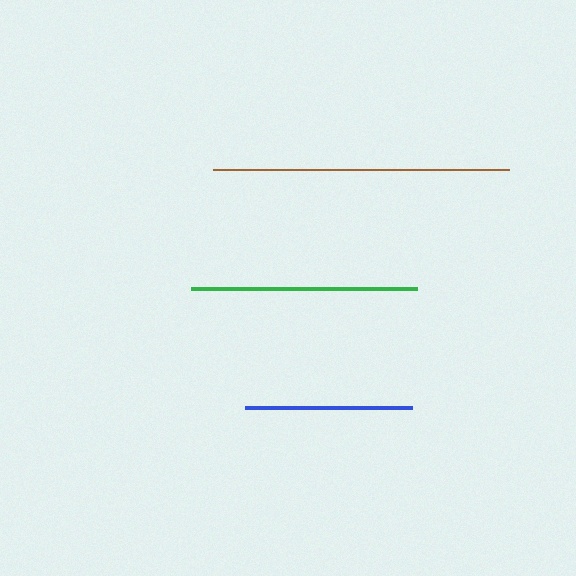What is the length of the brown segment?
The brown segment is approximately 296 pixels long.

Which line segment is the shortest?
The blue line is the shortest at approximately 167 pixels.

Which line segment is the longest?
The brown line is the longest at approximately 296 pixels.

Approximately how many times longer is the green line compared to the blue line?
The green line is approximately 1.3 times the length of the blue line.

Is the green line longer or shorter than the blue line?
The green line is longer than the blue line.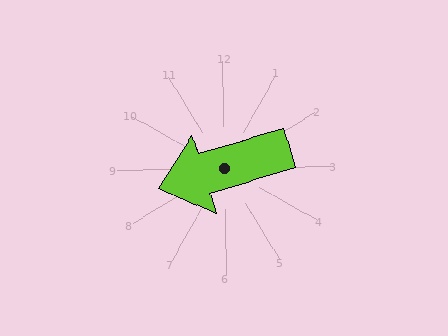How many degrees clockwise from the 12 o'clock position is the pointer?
Approximately 254 degrees.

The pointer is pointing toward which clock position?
Roughly 8 o'clock.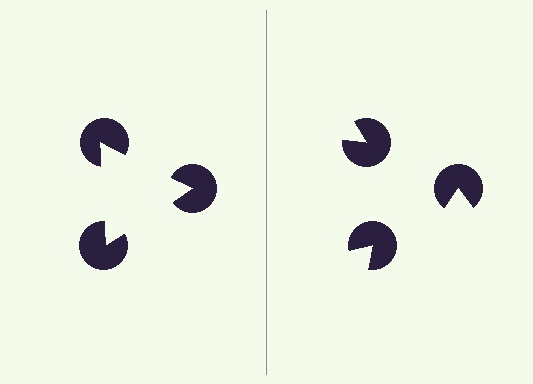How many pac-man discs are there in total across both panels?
6 — 3 on each side.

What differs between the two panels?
The pac-man discs are positioned identically on both sides; only the wedge orientations differ. On the left they align to a triangle; on the right they are misaligned.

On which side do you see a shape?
An illusory triangle appears on the left side. On the right side the wedge cuts are rotated, so no coherent shape forms.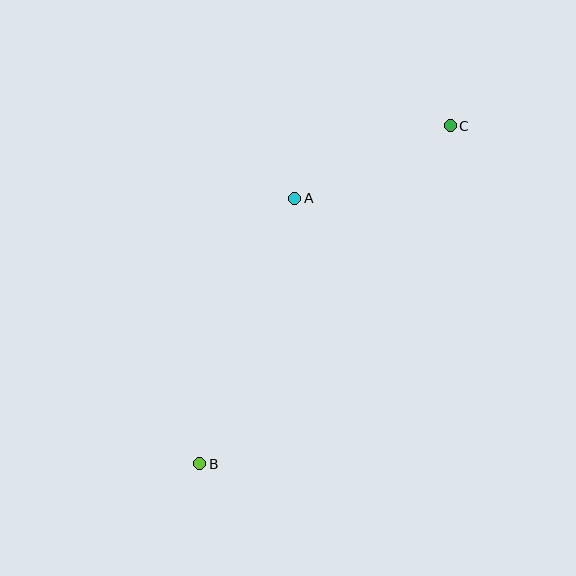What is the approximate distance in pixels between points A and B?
The distance between A and B is approximately 282 pixels.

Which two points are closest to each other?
Points A and C are closest to each other.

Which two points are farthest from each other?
Points B and C are farthest from each other.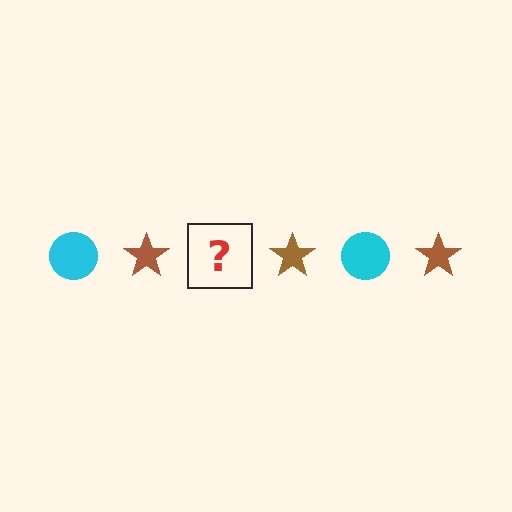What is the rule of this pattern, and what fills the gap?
The rule is that the pattern alternates between cyan circle and brown star. The gap should be filled with a cyan circle.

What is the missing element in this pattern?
The missing element is a cyan circle.